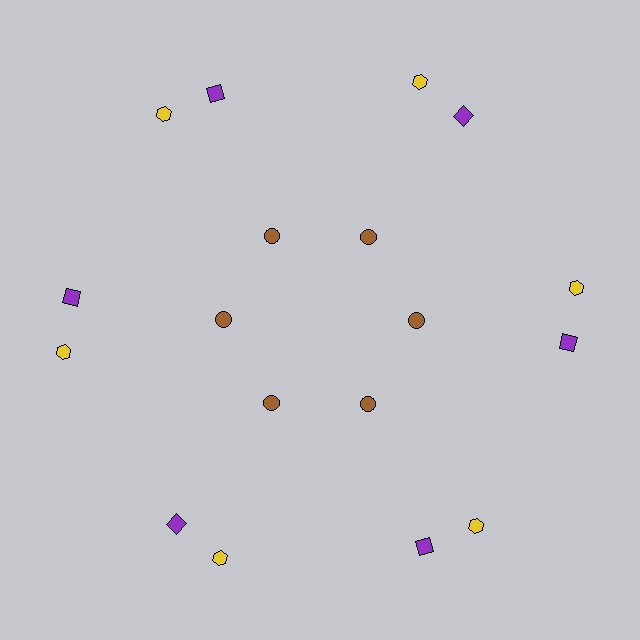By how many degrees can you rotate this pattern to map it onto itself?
The pattern maps onto itself every 60 degrees of rotation.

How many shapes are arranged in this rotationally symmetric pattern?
There are 18 shapes, arranged in 6 groups of 3.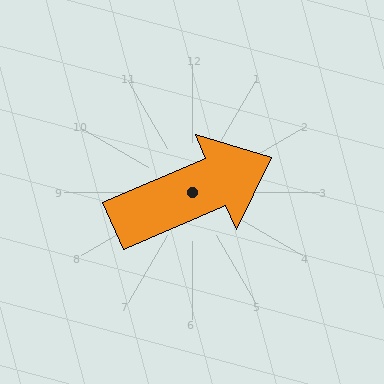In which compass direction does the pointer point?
Northeast.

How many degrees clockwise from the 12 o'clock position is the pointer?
Approximately 67 degrees.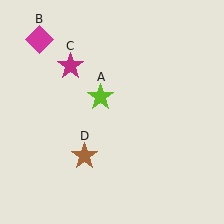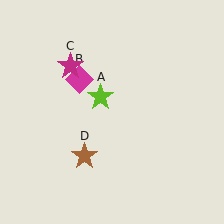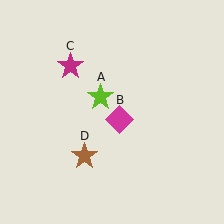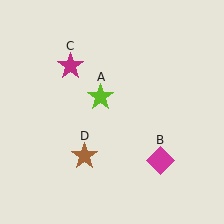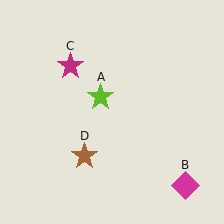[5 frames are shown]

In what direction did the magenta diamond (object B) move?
The magenta diamond (object B) moved down and to the right.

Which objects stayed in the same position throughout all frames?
Lime star (object A) and magenta star (object C) and brown star (object D) remained stationary.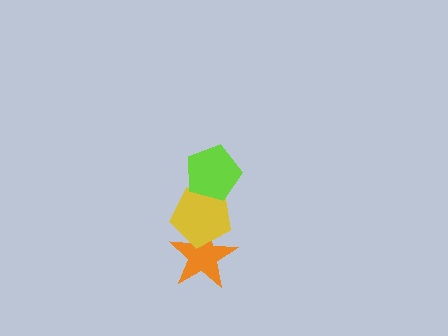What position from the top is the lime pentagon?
The lime pentagon is 1st from the top.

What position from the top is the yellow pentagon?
The yellow pentagon is 2nd from the top.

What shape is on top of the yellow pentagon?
The lime pentagon is on top of the yellow pentagon.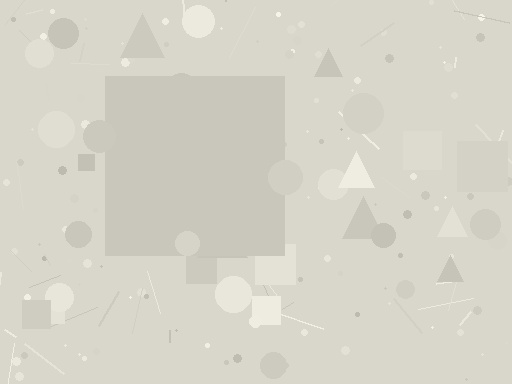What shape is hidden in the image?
A square is hidden in the image.